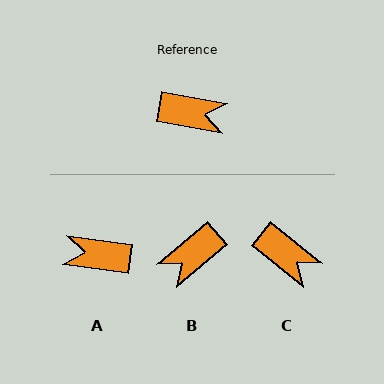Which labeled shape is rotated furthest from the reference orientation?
A, about 177 degrees away.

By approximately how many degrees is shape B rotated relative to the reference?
Approximately 129 degrees clockwise.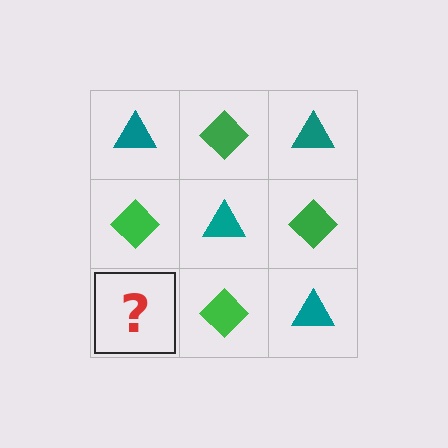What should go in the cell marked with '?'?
The missing cell should contain a teal triangle.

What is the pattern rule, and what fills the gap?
The rule is that it alternates teal triangle and green diamond in a checkerboard pattern. The gap should be filled with a teal triangle.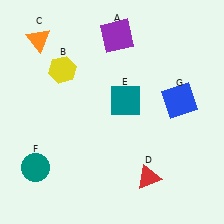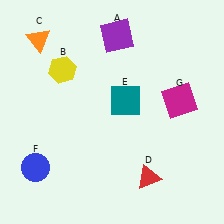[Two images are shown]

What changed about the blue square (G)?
In Image 1, G is blue. In Image 2, it changed to magenta.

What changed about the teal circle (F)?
In Image 1, F is teal. In Image 2, it changed to blue.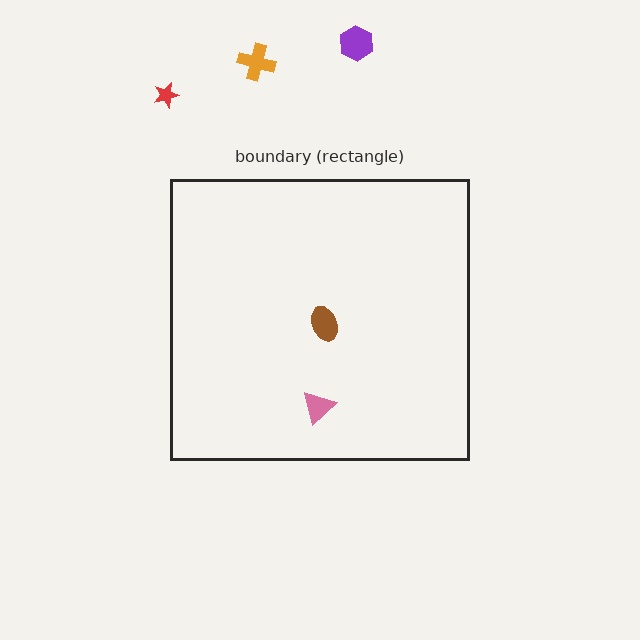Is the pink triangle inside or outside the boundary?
Inside.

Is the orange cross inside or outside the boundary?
Outside.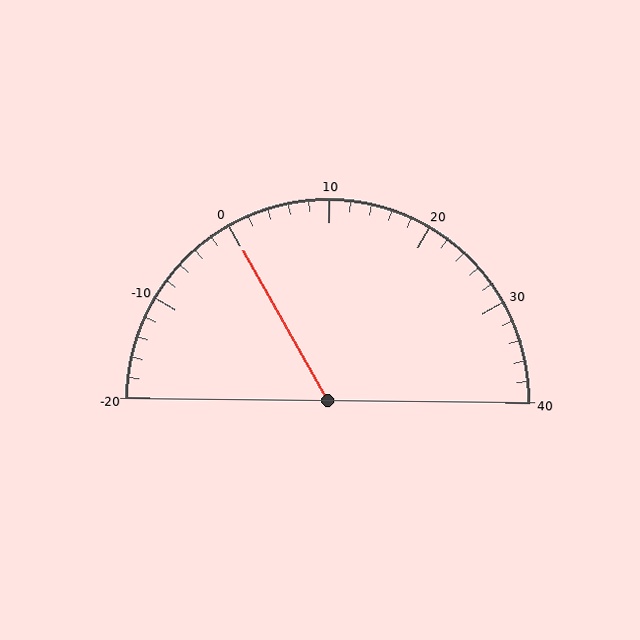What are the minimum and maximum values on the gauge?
The gauge ranges from -20 to 40.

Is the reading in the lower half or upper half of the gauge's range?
The reading is in the lower half of the range (-20 to 40).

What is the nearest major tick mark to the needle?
The nearest major tick mark is 0.